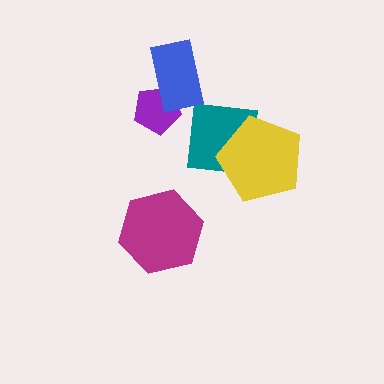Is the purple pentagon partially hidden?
Yes, it is partially covered by another shape.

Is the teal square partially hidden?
Yes, it is partially covered by another shape.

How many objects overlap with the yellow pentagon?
1 object overlaps with the yellow pentagon.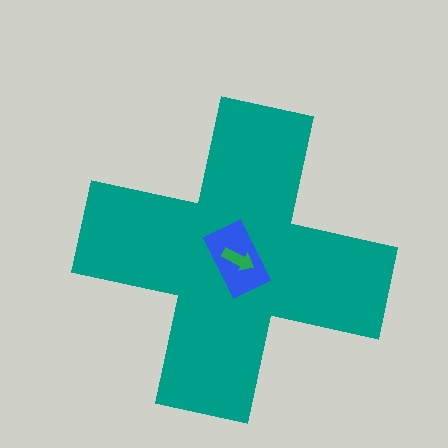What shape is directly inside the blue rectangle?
The green arrow.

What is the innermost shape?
The green arrow.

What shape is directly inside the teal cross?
The blue rectangle.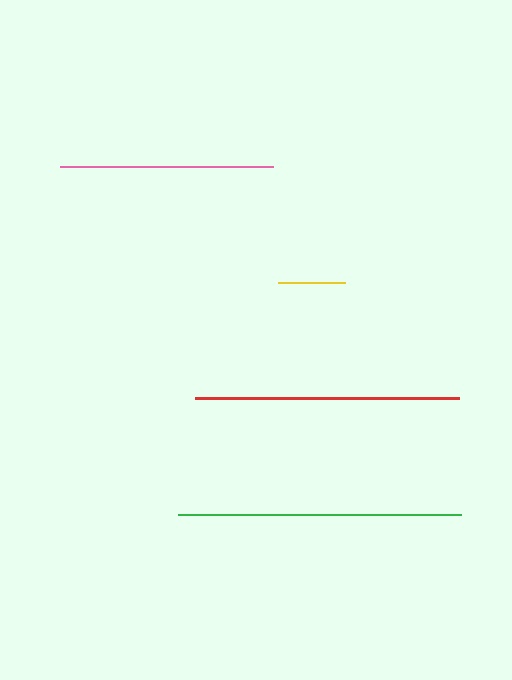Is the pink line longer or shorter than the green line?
The green line is longer than the pink line.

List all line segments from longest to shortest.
From longest to shortest: green, red, pink, yellow.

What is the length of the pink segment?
The pink segment is approximately 213 pixels long.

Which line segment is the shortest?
The yellow line is the shortest at approximately 67 pixels.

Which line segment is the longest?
The green line is the longest at approximately 284 pixels.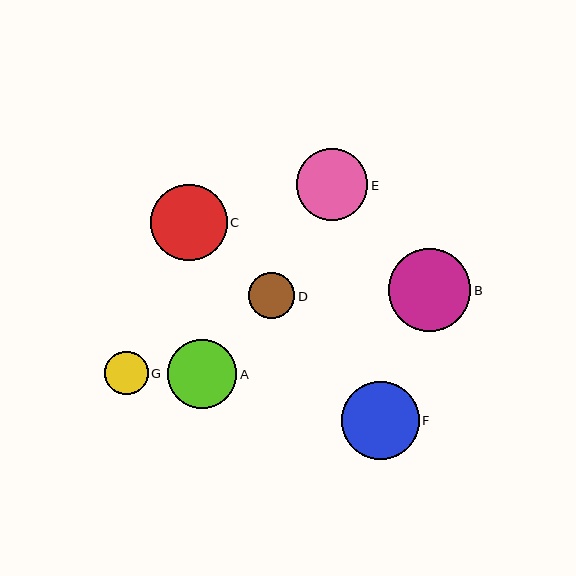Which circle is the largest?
Circle B is the largest with a size of approximately 82 pixels.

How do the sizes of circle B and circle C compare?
Circle B and circle C are approximately the same size.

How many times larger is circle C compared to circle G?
Circle C is approximately 1.8 times the size of circle G.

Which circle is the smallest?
Circle G is the smallest with a size of approximately 44 pixels.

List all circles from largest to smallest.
From largest to smallest: B, F, C, E, A, D, G.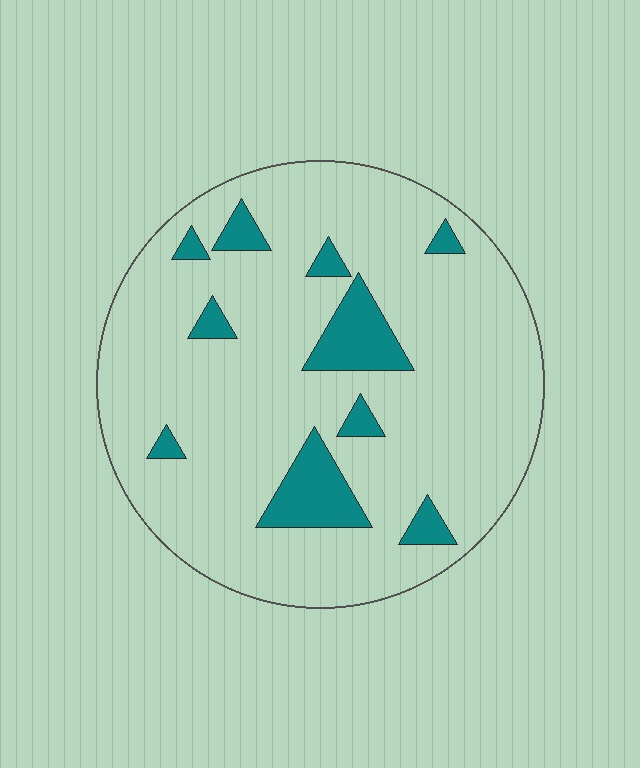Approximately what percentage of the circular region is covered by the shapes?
Approximately 15%.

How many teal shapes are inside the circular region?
10.